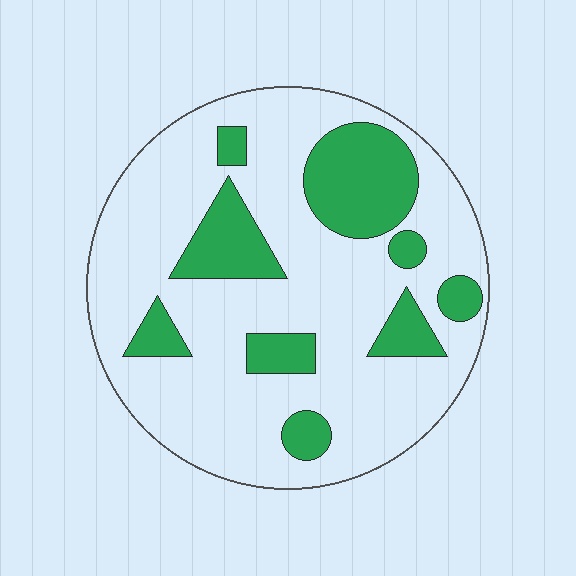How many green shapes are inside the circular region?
9.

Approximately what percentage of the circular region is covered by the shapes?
Approximately 25%.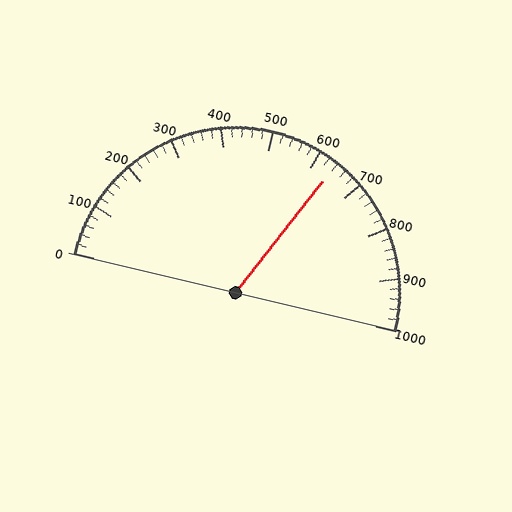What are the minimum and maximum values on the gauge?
The gauge ranges from 0 to 1000.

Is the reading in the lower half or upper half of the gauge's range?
The reading is in the upper half of the range (0 to 1000).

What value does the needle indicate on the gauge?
The needle indicates approximately 640.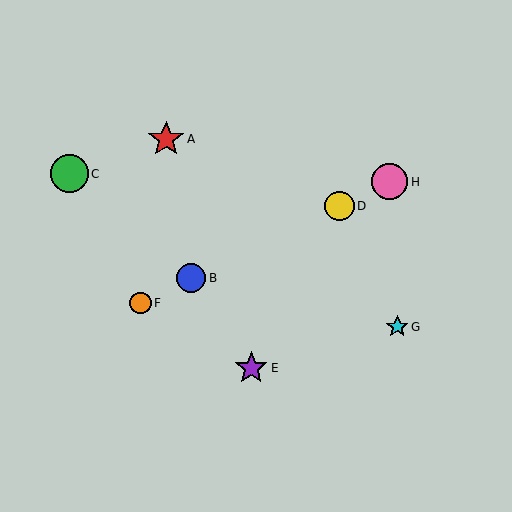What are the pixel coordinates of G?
Object G is at (397, 327).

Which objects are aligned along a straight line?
Objects B, D, F, H are aligned along a straight line.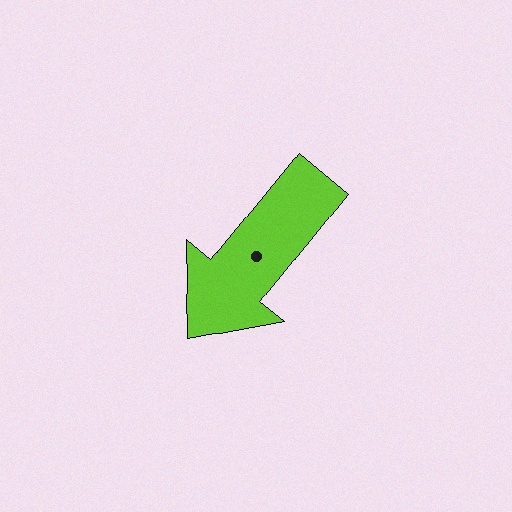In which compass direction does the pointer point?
Southwest.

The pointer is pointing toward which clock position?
Roughly 7 o'clock.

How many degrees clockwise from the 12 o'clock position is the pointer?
Approximately 219 degrees.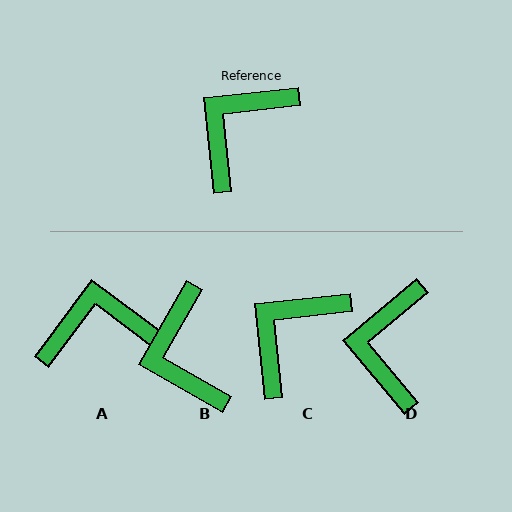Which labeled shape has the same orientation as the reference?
C.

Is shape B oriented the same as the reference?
No, it is off by about 54 degrees.